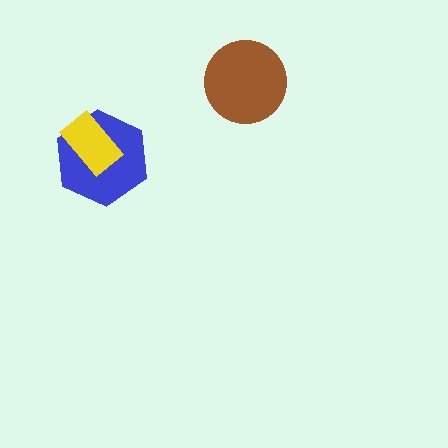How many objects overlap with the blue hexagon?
1 object overlaps with the blue hexagon.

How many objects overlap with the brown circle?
0 objects overlap with the brown circle.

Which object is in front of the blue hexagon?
The yellow rectangle is in front of the blue hexagon.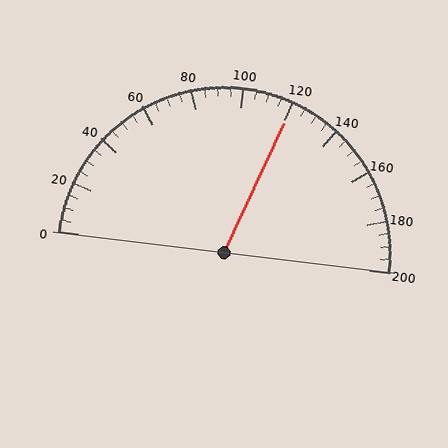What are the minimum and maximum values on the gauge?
The gauge ranges from 0 to 200.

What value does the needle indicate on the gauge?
The needle indicates approximately 120.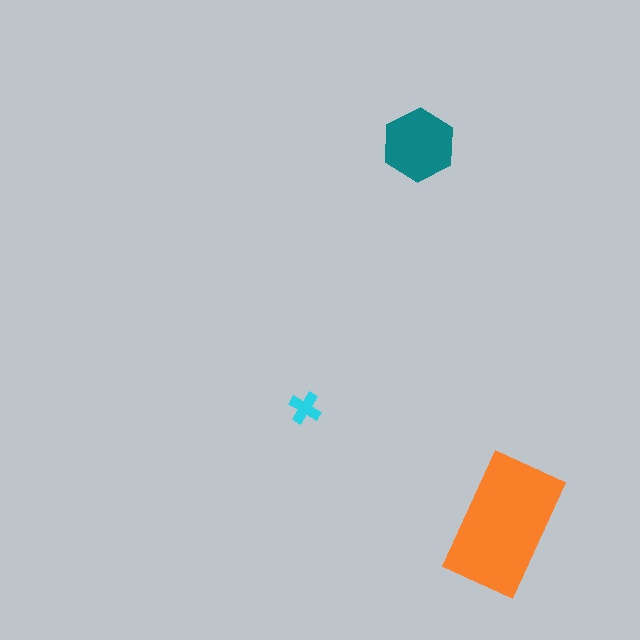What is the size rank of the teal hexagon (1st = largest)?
2nd.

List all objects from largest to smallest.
The orange rectangle, the teal hexagon, the cyan cross.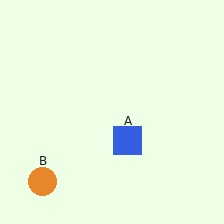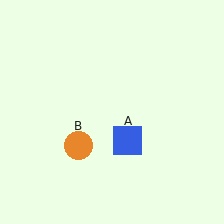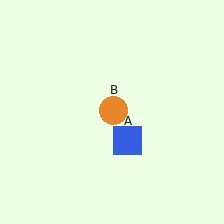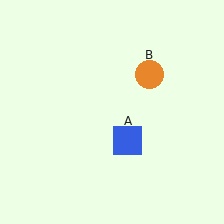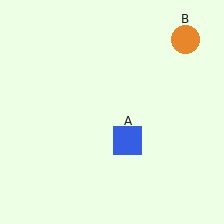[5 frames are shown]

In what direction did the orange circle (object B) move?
The orange circle (object B) moved up and to the right.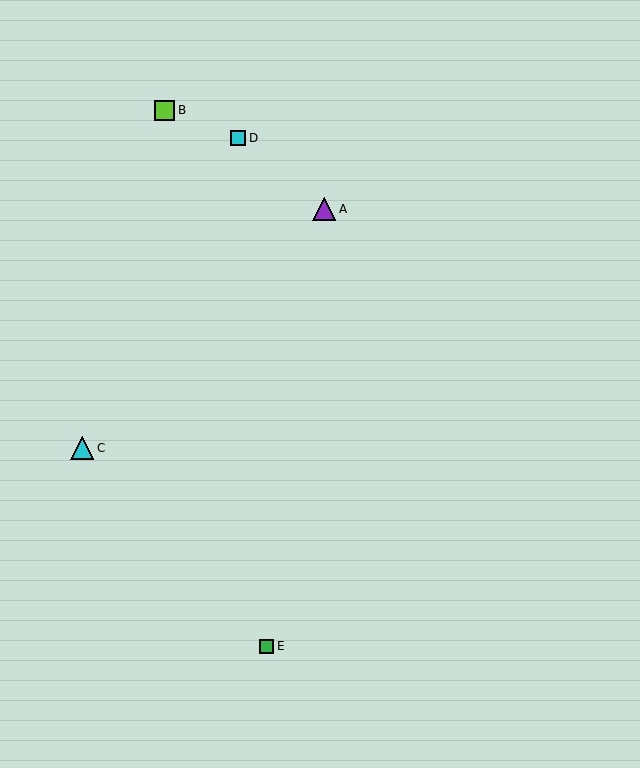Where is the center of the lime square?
The center of the lime square is at (164, 110).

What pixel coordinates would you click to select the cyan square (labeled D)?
Click at (238, 138) to select the cyan square D.